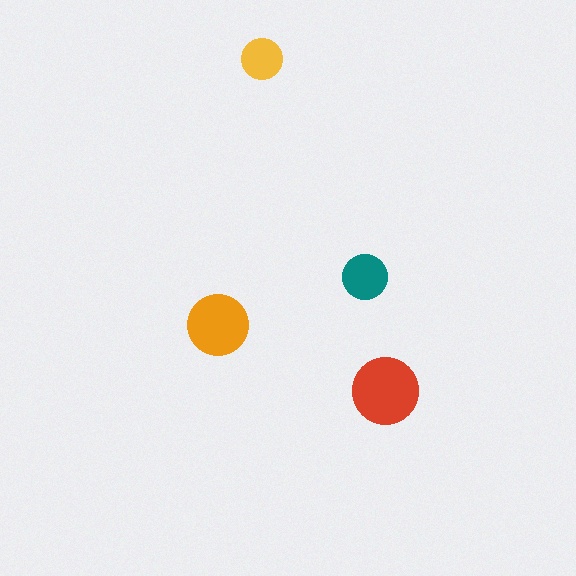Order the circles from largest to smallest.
the red one, the orange one, the teal one, the yellow one.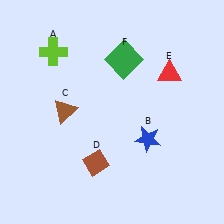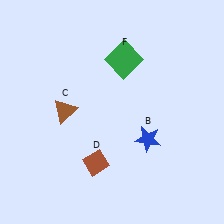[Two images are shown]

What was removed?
The lime cross (A), the red triangle (E) were removed in Image 2.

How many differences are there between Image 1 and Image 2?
There are 2 differences between the two images.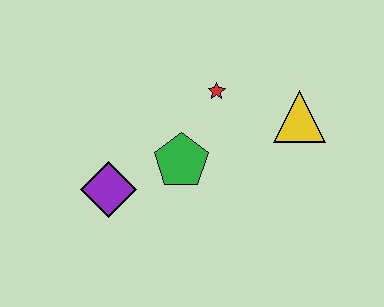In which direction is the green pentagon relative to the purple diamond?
The green pentagon is to the right of the purple diamond.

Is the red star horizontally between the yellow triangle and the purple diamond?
Yes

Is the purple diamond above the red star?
No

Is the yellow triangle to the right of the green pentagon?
Yes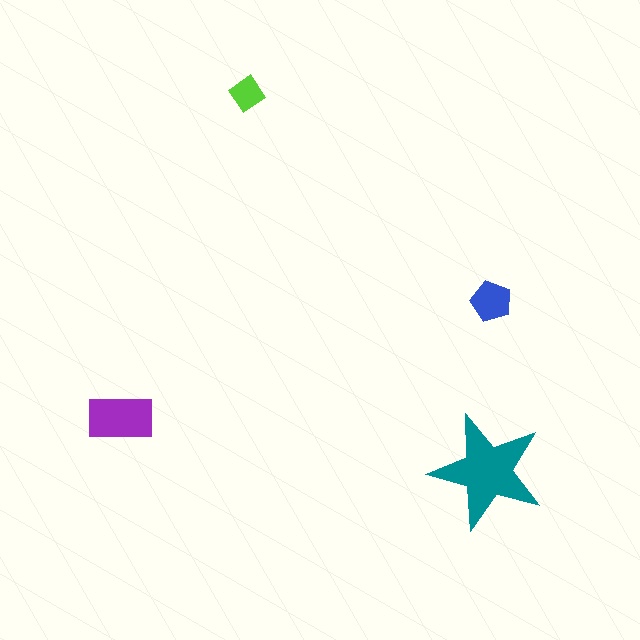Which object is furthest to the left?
The purple rectangle is leftmost.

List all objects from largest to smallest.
The teal star, the purple rectangle, the blue pentagon, the lime diamond.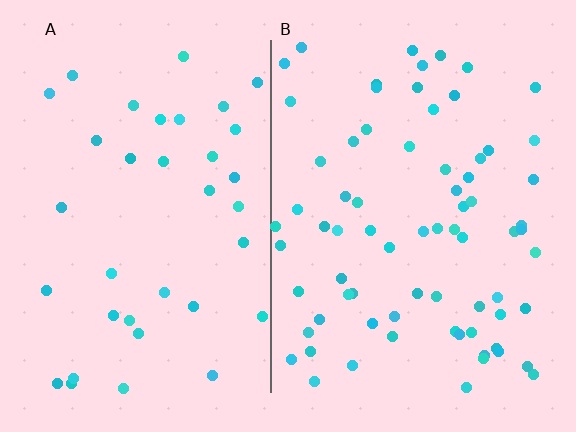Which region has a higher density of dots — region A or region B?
B (the right).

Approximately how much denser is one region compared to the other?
Approximately 2.0× — region B over region A.